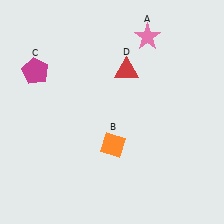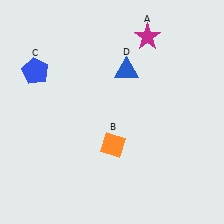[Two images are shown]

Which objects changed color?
A changed from pink to magenta. C changed from magenta to blue. D changed from red to blue.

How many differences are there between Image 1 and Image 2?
There are 3 differences between the two images.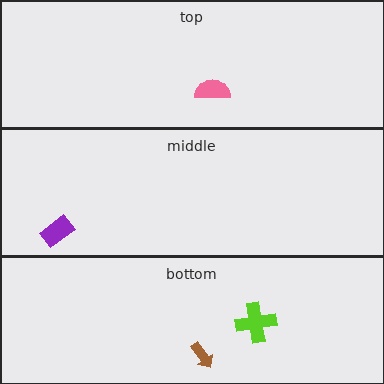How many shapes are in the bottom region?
2.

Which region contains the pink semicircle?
The top region.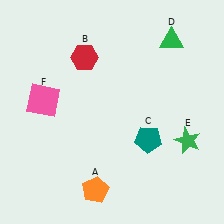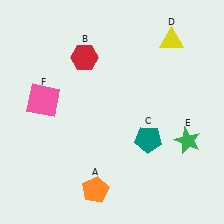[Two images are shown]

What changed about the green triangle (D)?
In Image 1, D is green. In Image 2, it changed to yellow.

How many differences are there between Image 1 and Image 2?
There is 1 difference between the two images.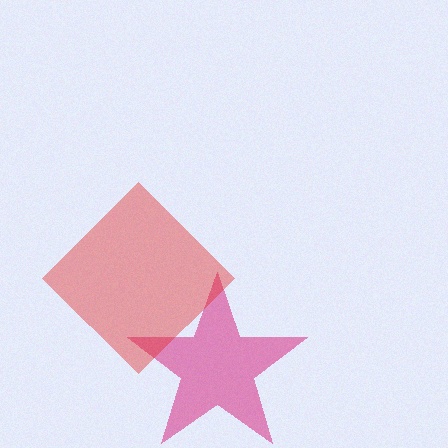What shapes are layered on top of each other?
The layered shapes are: a magenta star, a red diamond.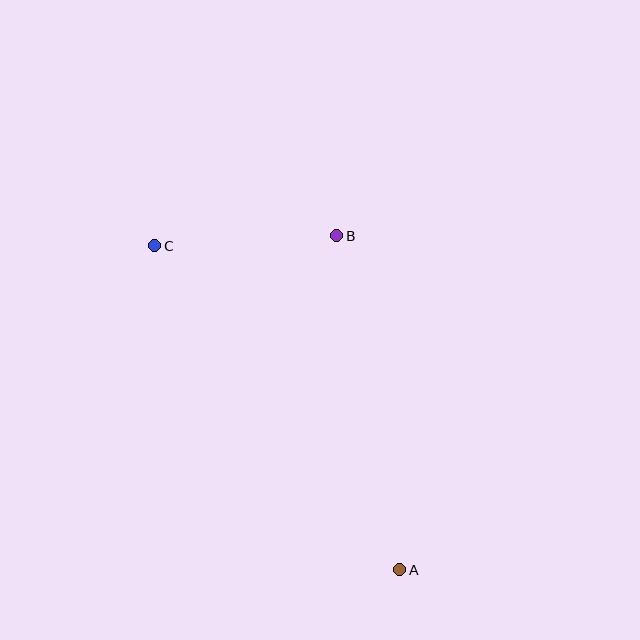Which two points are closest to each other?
Points B and C are closest to each other.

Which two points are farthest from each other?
Points A and C are farthest from each other.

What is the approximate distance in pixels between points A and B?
The distance between A and B is approximately 340 pixels.